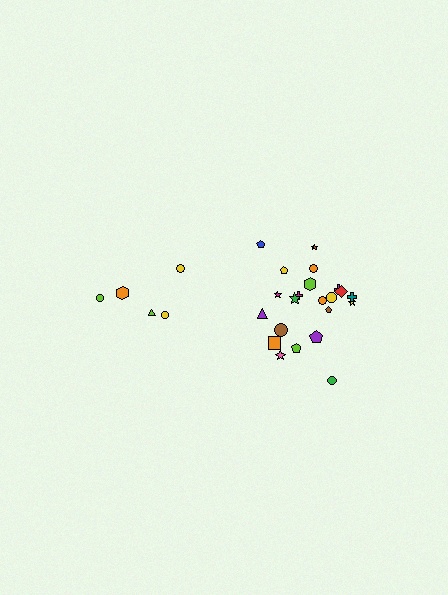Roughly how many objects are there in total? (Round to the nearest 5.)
Roughly 25 objects in total.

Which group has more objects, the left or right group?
The right group.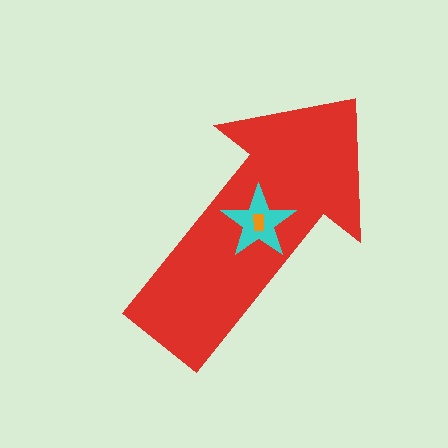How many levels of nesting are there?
3.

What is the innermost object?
The orange rectangle.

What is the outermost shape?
The red arrow.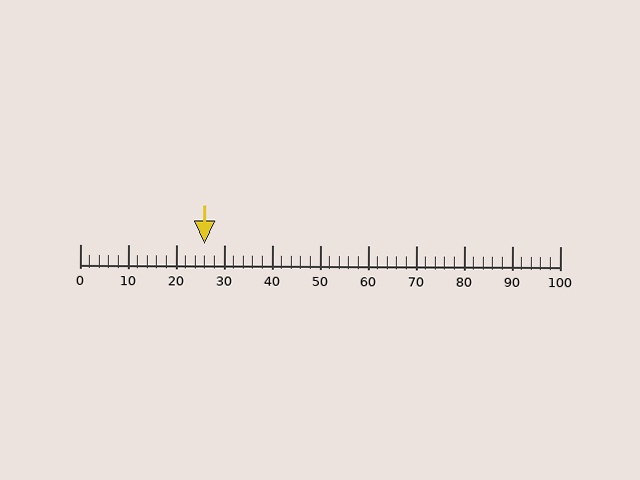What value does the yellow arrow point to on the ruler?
The yellow arrow points to approximately 26.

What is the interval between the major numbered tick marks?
The major tick marks are spaced 10 units apart.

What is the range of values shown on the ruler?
The ruler shows values from 0 to 100.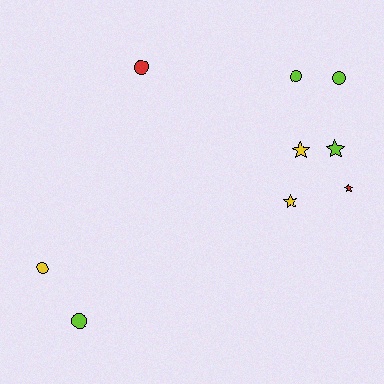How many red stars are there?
There is 1 red star.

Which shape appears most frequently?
Circle, with 5 objects.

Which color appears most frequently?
Lime, with 4 objects.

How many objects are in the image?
There are 9 objects.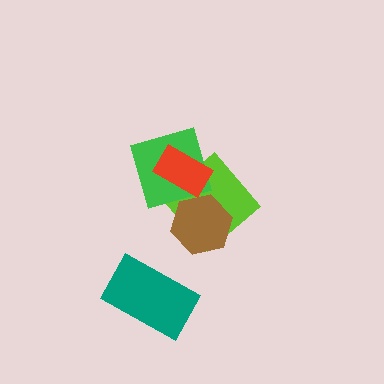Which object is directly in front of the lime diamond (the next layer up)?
The green diamond is directly in front of the lime diamond.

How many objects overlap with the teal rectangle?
0 objects overlap with the teal rectangle.